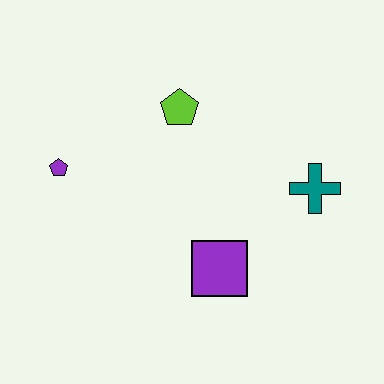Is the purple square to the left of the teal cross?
Yes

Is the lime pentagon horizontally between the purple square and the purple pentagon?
Yes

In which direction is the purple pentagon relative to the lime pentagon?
The purple pentagon is to the left of the lime pentagon.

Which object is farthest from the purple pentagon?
The teal cross is farthest from the purple pentagon.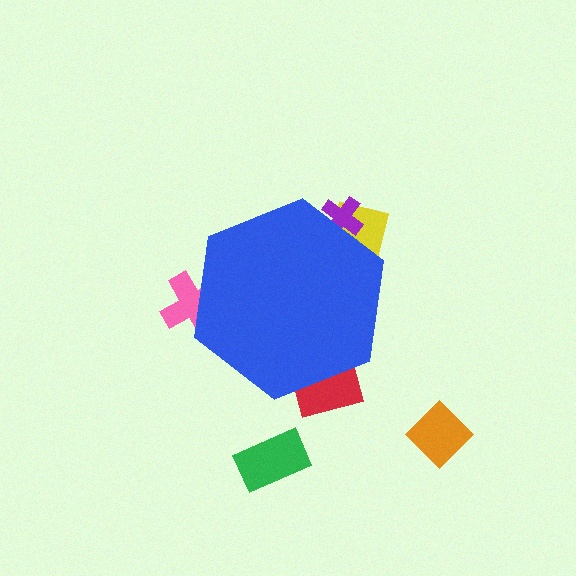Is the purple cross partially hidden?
Yes, the purple cross is partially hidden behind the blue hexagon.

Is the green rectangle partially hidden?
No, the green rectangle is fully visible.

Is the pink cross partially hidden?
Yes, the pink cross is partially hidden behind the blue hexagon.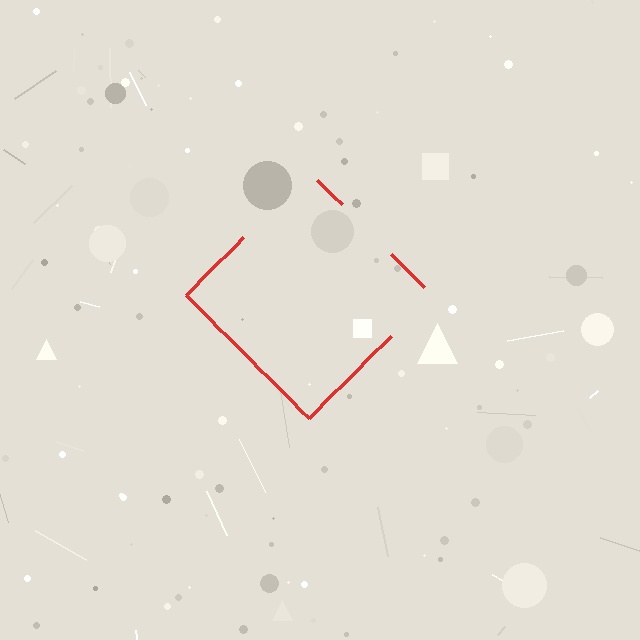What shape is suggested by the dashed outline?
The dashed outline suggests a diamond.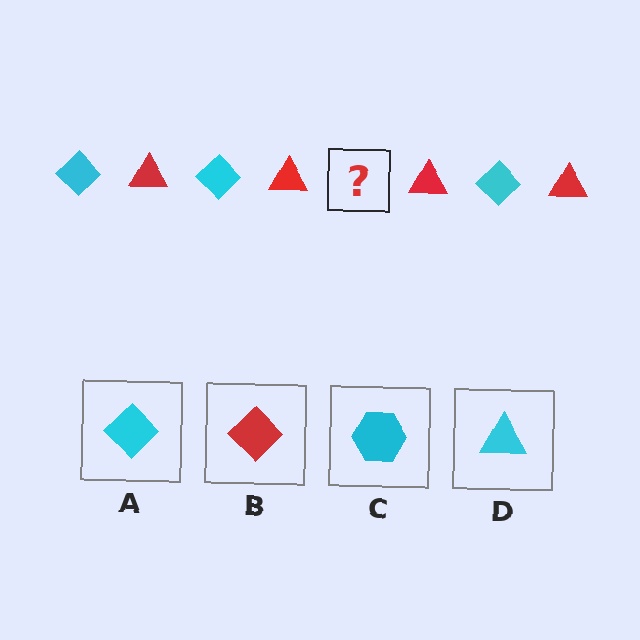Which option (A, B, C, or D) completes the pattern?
A.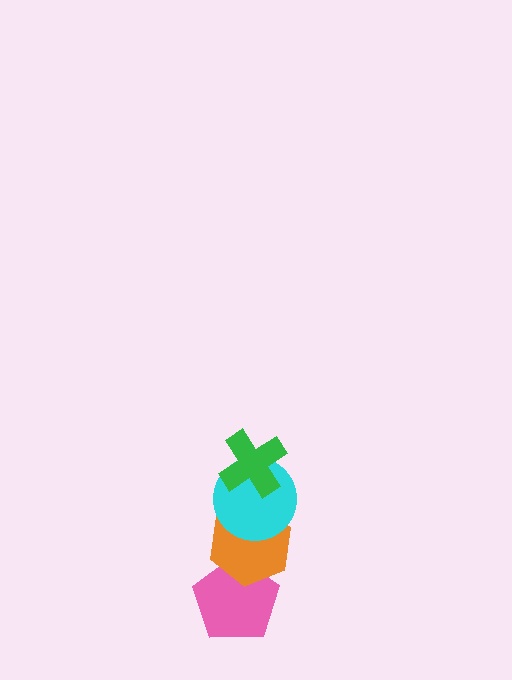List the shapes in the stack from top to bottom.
From top to bottom: the green cross, the cyan circle, the orange hexagon, the pink pentagon.